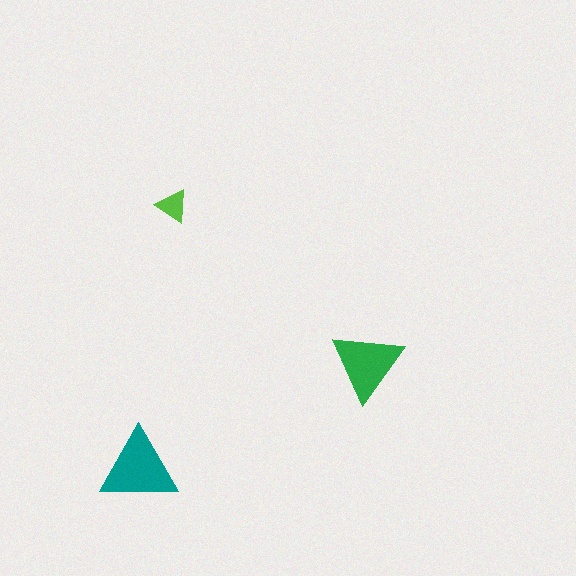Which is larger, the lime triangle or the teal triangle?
The teal one.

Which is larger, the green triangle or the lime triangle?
The green one.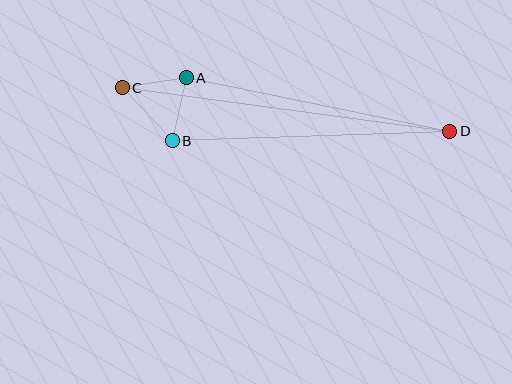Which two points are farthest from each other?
Points C and D are farthest from each other.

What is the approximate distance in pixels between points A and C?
The distance between A and C is approximately 65 pixels.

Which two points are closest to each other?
Points A and B are closest to each other.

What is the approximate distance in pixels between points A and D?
The distance between A and D is approximately 269 pixels.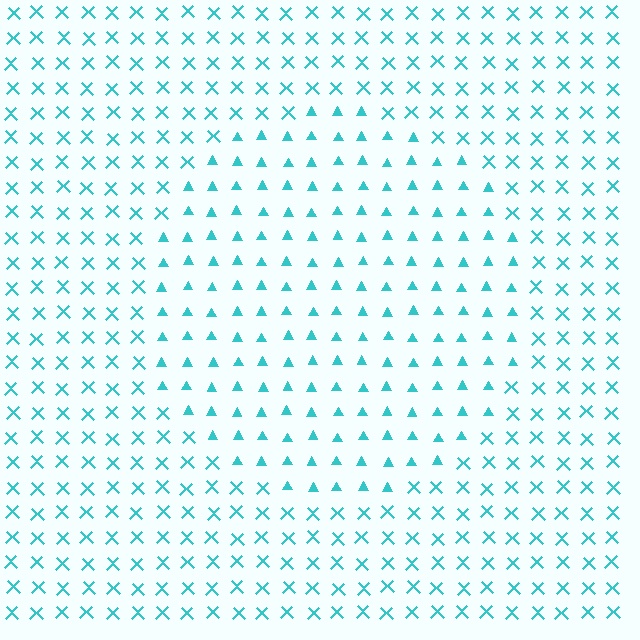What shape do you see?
I see a circle.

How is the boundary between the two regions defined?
The boundary is defined by a change in element shape: triangles inside vs. X marks outside. All elements share the same color and spacing.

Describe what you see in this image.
The image is filled with small cyan elements arranged in a uniform grid. A circle-shaped region contains triangles, while the surrounding area contains X marks. The boundary is defined purely by the change in element shape.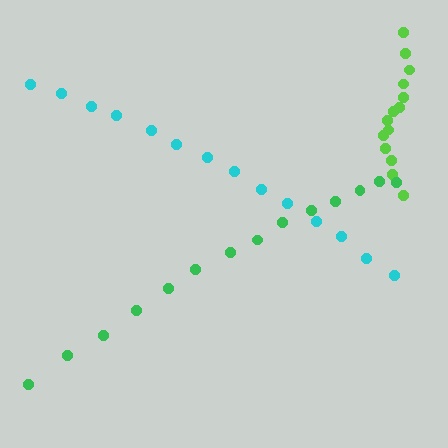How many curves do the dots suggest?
There are 3 distinct paths.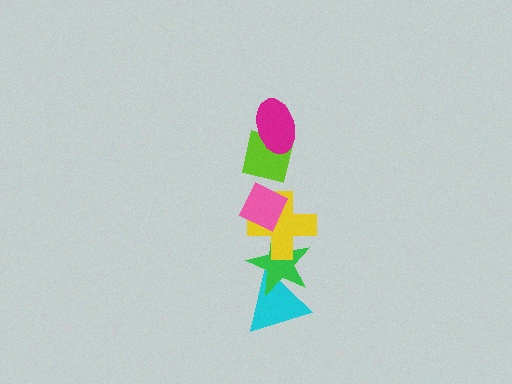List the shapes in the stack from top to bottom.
From top to bottom: the magenta ellipse, the lime square, the pink diamond, the yellow cross, the green star, the cyan triangle.